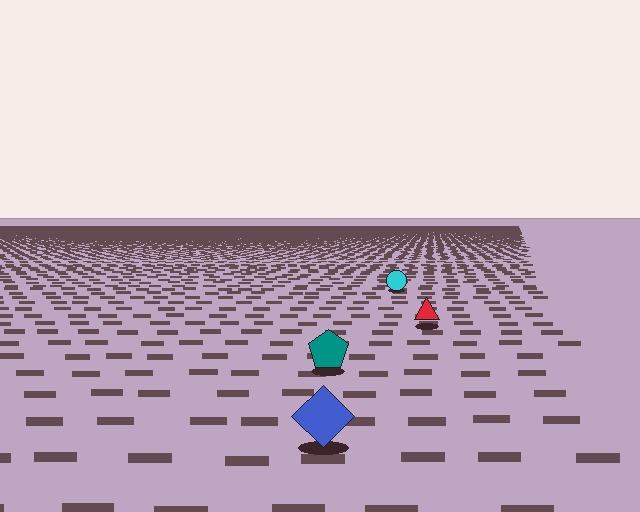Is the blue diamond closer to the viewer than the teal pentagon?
Yes. The blue diamond is closer — you can tell from the texture gradient: the ground texture is coarser near it.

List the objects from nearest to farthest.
From nearest to farthest: the blue diamond, the teal pentagon, the red triangle, the cyan circle.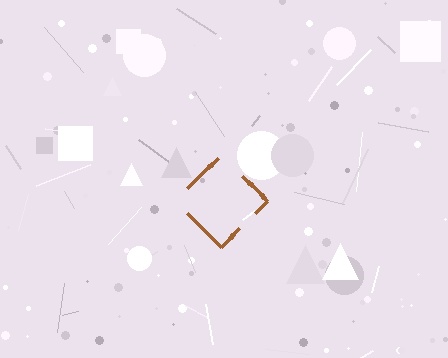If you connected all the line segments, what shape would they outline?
They would outline a diamond.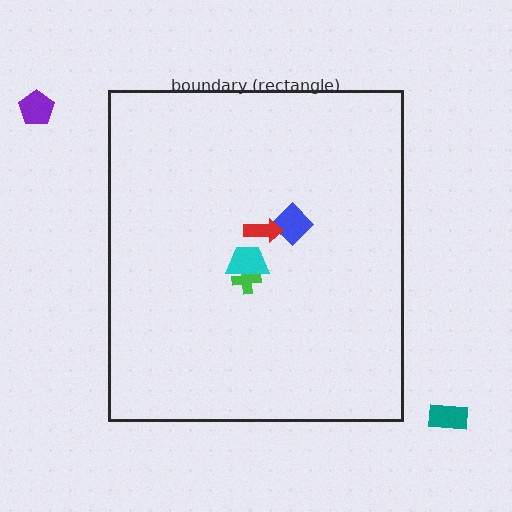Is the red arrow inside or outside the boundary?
Inside.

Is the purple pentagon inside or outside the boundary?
Outside.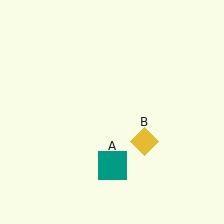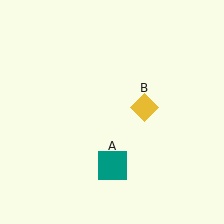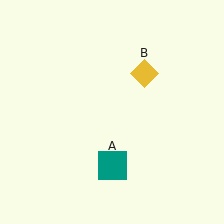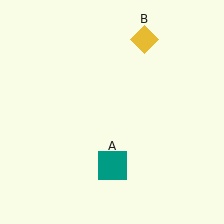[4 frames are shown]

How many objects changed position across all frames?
1 object changed position: yellow diamond (object B).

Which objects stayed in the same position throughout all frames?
Teal square (object A) remained stationary.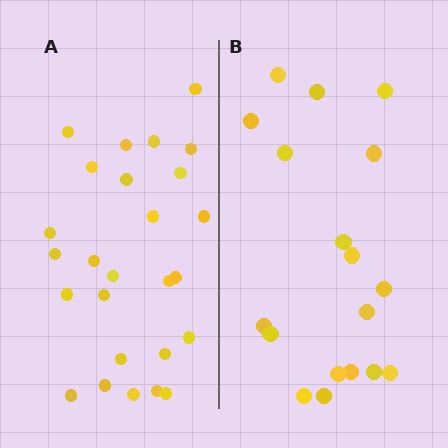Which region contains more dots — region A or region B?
Region A (the left region) has more dots.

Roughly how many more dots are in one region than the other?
Region A has roughly 8 or so more dots than region B.